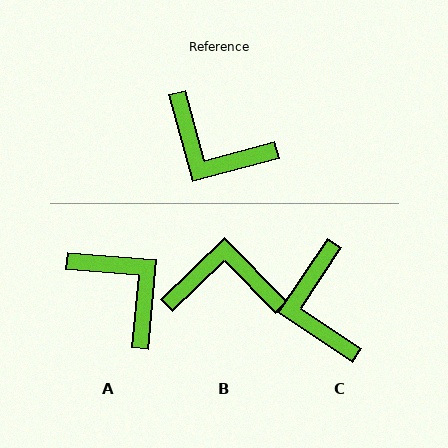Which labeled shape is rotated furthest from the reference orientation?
A, about 160 degrees away.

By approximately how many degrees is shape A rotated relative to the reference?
Approximately 160 degrees counter-clockwise.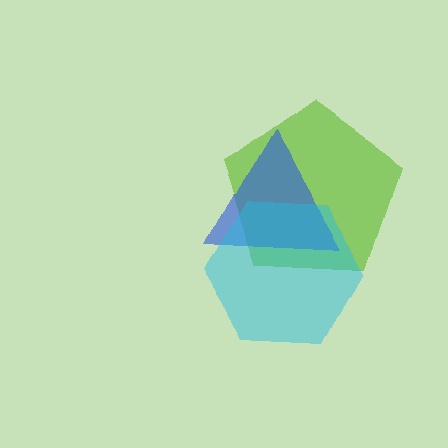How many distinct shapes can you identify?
There are 3 distinct shapes: a lime pentagon, a blue triangle, a cyan hexagon.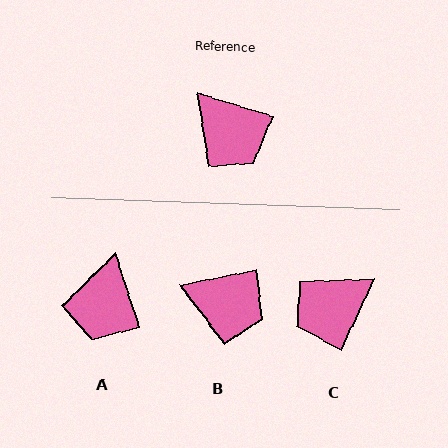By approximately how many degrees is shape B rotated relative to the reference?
Approximately 28 degrees counter-clockwise.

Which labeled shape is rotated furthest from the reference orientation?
C, about 97 degrees away.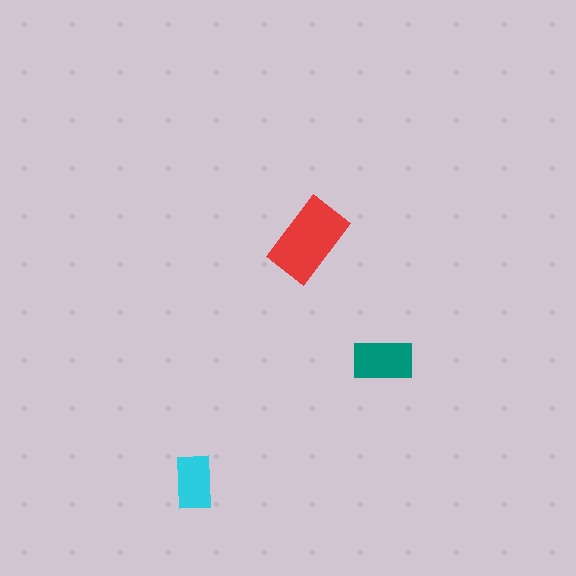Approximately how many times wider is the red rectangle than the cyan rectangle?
About 1.5 times wider.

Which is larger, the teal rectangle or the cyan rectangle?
The teal one.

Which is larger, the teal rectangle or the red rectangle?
The red one.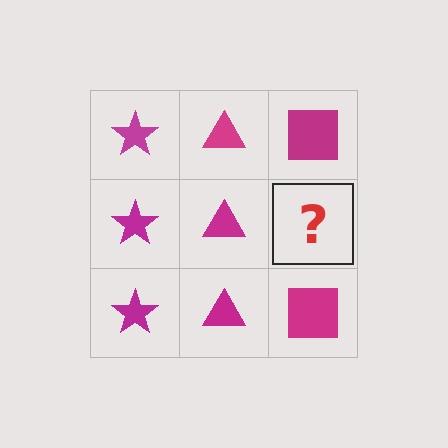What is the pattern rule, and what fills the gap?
The rule is that each column has a consistent shape. The gap should be filled with a magenta square.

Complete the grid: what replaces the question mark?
The question mark should be replaced with a magenta square.